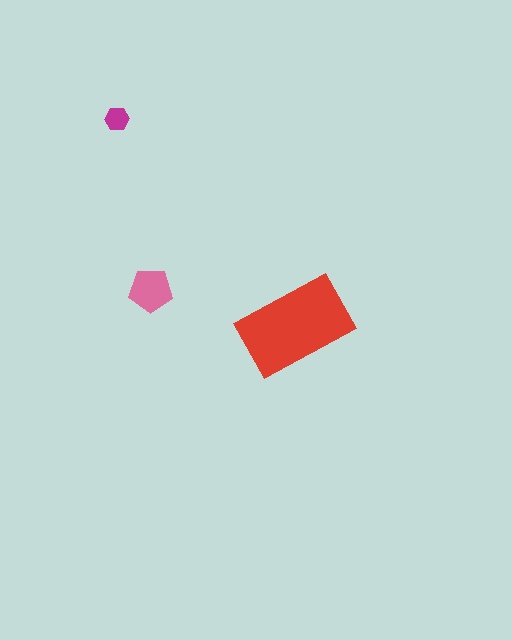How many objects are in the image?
There are 3 objects in the image.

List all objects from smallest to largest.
The magenta hexagon, the pink pentagon, the red rectangle.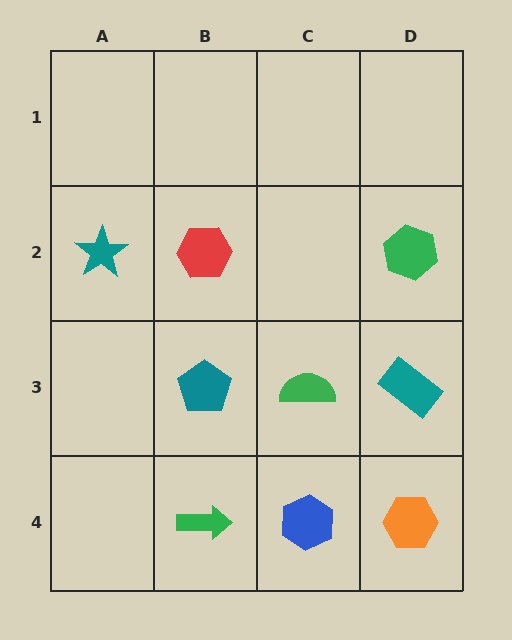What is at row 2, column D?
A green hexagon.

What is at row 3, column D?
A teal rectangle.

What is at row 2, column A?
A teal star.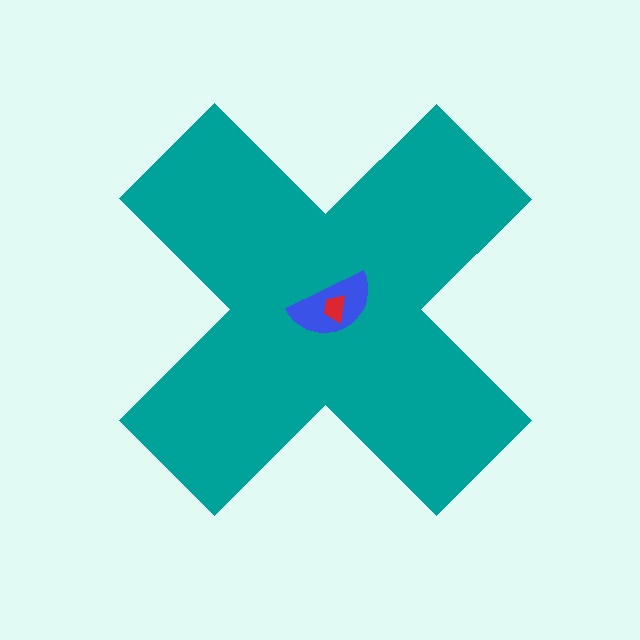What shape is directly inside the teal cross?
The blue semicircle.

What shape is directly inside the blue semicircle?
The red trapezoid.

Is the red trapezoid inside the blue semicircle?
Yes.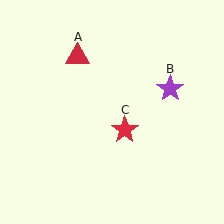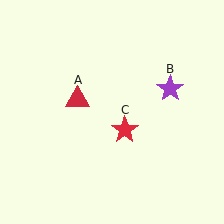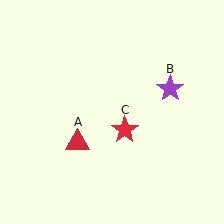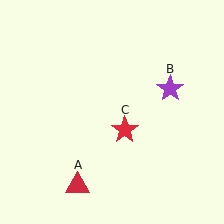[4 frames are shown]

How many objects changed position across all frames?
1 object changed position: red triangle (object A).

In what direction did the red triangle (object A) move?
The red triangle (object A) moved down.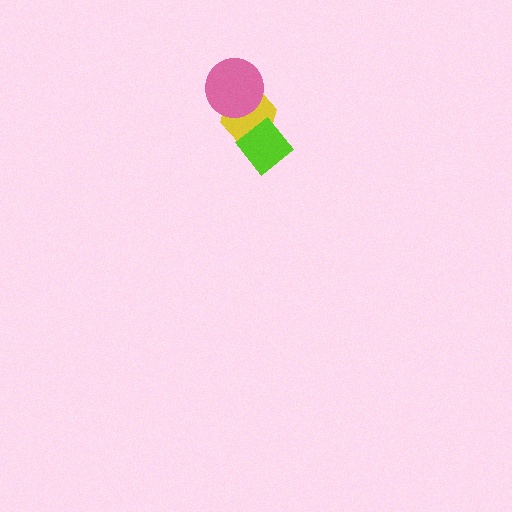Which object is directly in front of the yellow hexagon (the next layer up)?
The lime diamond is directly in front of the yellow hexagon.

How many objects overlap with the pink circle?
1 object overlaps with the pink circle.